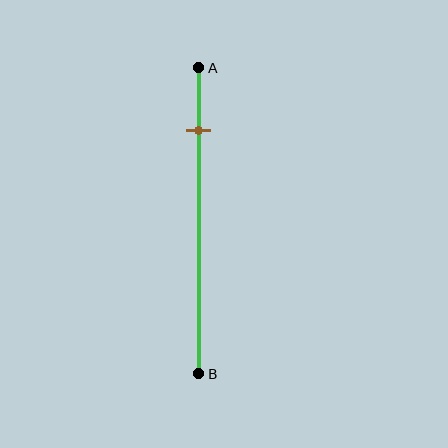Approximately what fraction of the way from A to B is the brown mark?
The brown mark is approximately 20% of the way from A to B.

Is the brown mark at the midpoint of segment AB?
No, the mark is at about 20% from A, not at the 50% midpoint.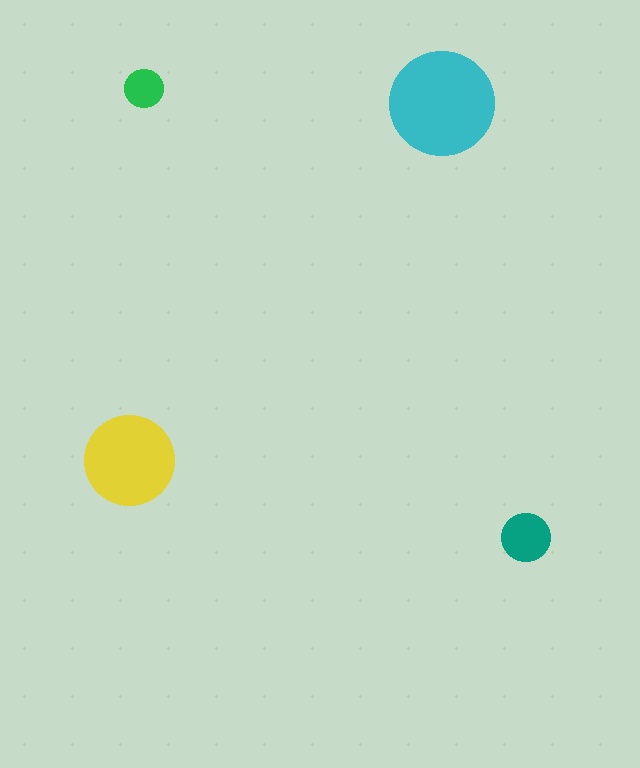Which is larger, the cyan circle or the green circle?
The cyan one.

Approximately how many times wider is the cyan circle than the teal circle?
About 2 times wider.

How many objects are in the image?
There are 4 objects in the image.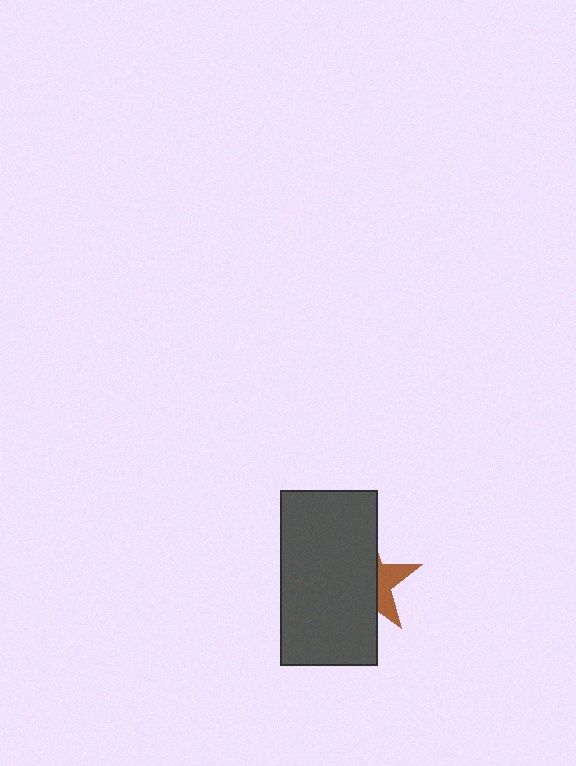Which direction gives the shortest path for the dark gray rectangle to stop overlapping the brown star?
Moving left gives the shortest separation.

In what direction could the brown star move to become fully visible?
The brown star could move right. That would shift it out from behind the dark gray rectangle entirely.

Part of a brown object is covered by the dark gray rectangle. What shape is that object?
It is a star.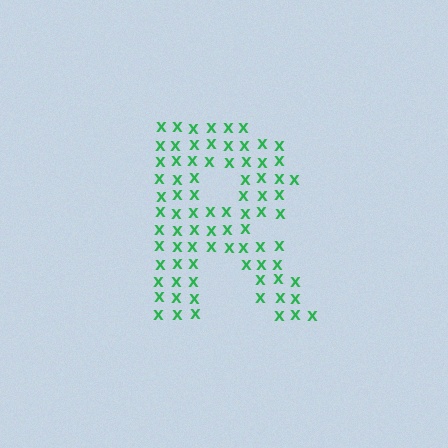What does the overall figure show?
The overall figure shows the letter R.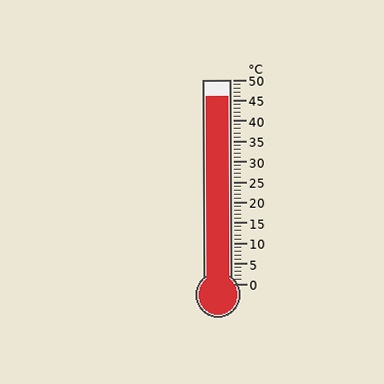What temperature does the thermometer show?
The thermometer shows approximately 46°C.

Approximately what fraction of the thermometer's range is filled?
The thermometer is filled to approximately 90% of its range.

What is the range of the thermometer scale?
The thermometer scale ranges from 0°C to 50°C.